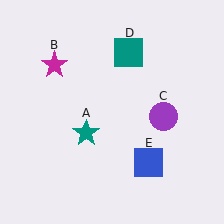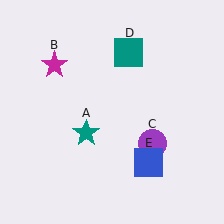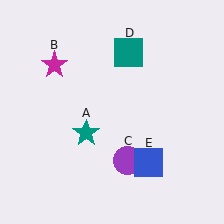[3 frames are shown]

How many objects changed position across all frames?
1 object changed position: purple circle (object C).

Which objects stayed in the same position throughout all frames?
Teal star (object A) and magenta star (object B) and teal square (object D) and blue square (object E) remained stationary.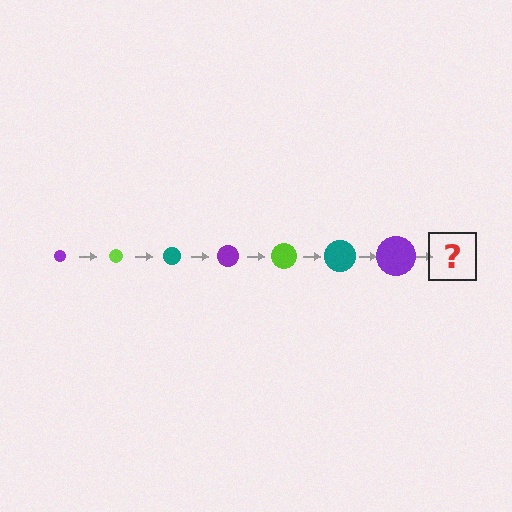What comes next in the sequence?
The next element should be a lime circle, larger than the previous one.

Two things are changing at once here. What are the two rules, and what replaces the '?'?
The two rules are that the circle grows larger each step and the color cycles through purple, lime, and teal. The '?' should be a lime circle, larger than the previous one.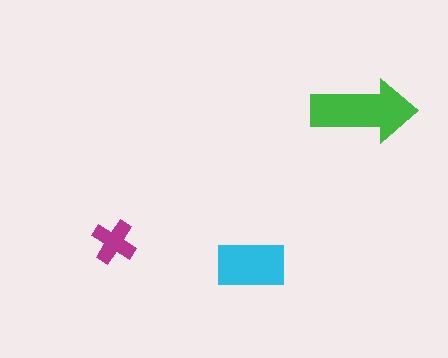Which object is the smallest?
The magenta cross.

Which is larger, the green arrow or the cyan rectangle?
The green arrow.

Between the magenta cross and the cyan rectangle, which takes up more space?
The cyan rectangle.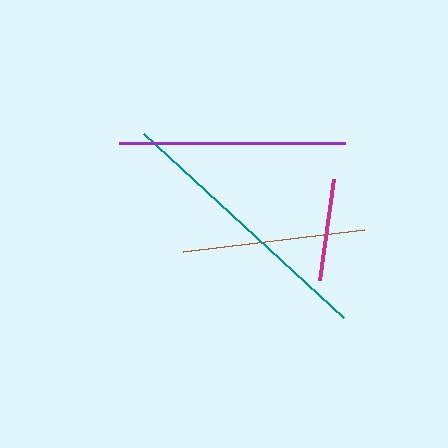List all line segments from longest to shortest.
From longest to shortest: teal, purple, brown, magenta.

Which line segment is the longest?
The teal line is the longest at approximately 272 pixels.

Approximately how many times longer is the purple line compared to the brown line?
The purple line is approximately 1.2 times the length of the brown line.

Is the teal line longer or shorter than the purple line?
The teal line is longer than the purple line.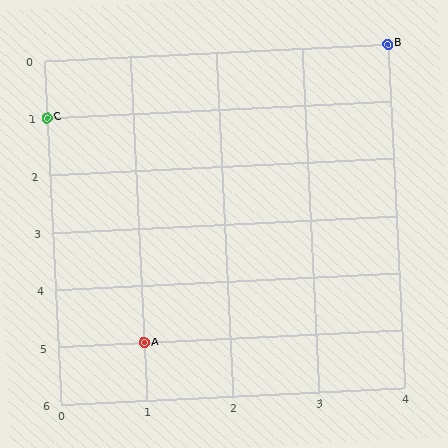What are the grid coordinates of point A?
Point A is at grid coordinates (1, 5).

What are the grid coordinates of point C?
Point C is at grid coordinates (0, 1).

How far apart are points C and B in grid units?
Points C and B are 4 columns and 1 row apart (about 4.1 grid units diagonally).